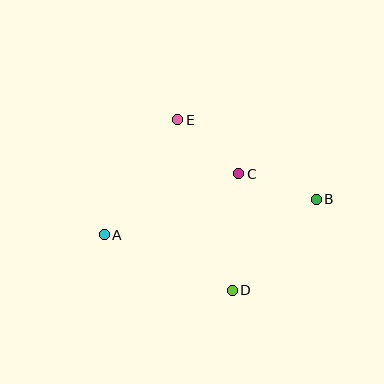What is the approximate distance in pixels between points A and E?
The distance between A and E is approximately 136 pixels.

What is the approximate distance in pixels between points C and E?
The distance between C and E is approximately 82 pixels.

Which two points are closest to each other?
Points B and C are closest to each other.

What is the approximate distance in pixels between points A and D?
The distance between A and D is approximately 140 pixels.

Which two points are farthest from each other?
Points A and B are farthest from each other.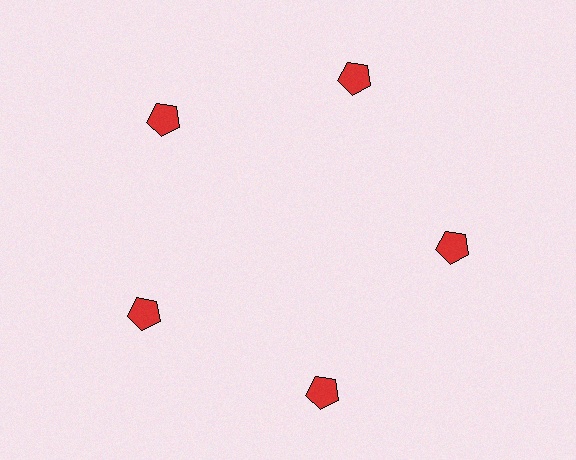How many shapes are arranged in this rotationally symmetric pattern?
There are 5 shapes, arranged in 5 groups of 1.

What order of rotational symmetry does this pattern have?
This pattern has 5-fold rotational symmetry.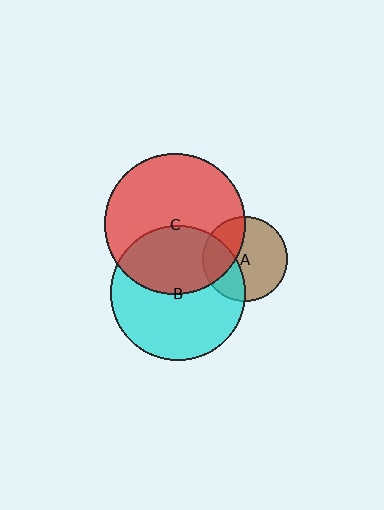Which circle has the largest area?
Circle C (red).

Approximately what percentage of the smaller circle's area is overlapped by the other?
Approximately 40%.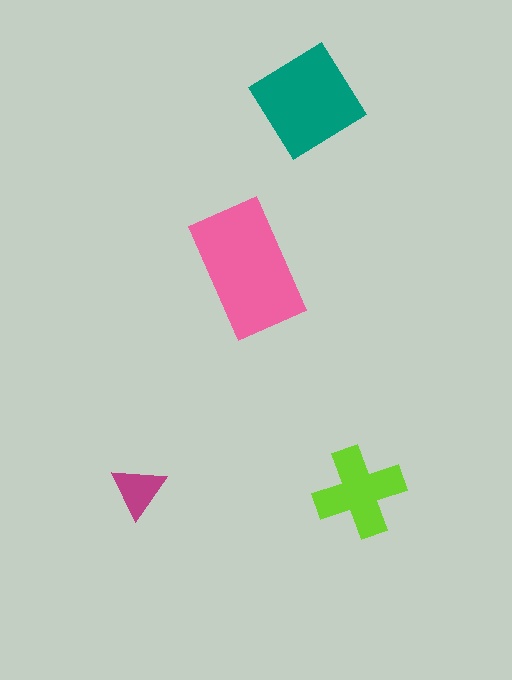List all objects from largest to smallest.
The pink rectangle, the teal diamond, the lime cross, the magenta triangle.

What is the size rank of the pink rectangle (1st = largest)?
1st.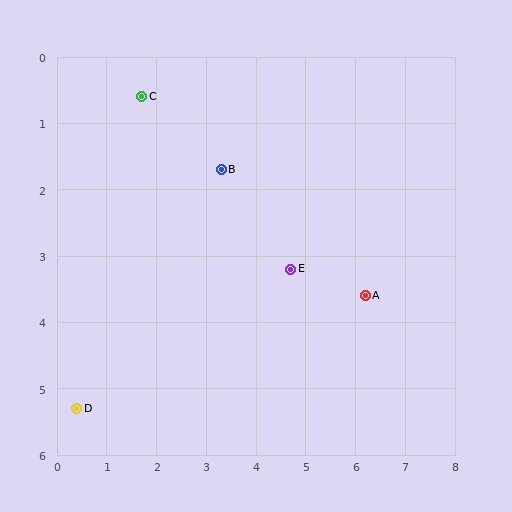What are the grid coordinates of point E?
Point E is at approximately (4.7, 3.2).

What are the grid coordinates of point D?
Point D is at approximately (0.4, 5.3).